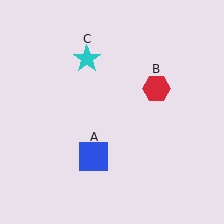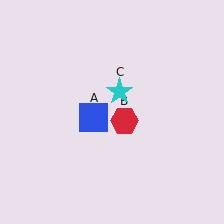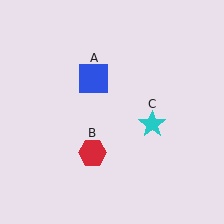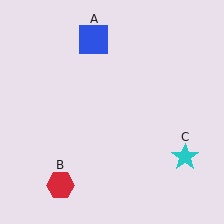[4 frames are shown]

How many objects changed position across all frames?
3 objects changed position: blue square (object A), red hexagon (object B), cyan star (object C).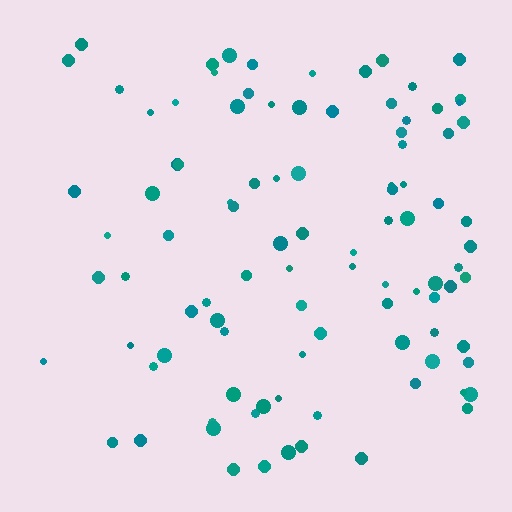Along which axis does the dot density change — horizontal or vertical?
Horizontal.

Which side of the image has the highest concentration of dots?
The right.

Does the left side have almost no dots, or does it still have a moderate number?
Still a moderate number, just noticeably fewer than the right.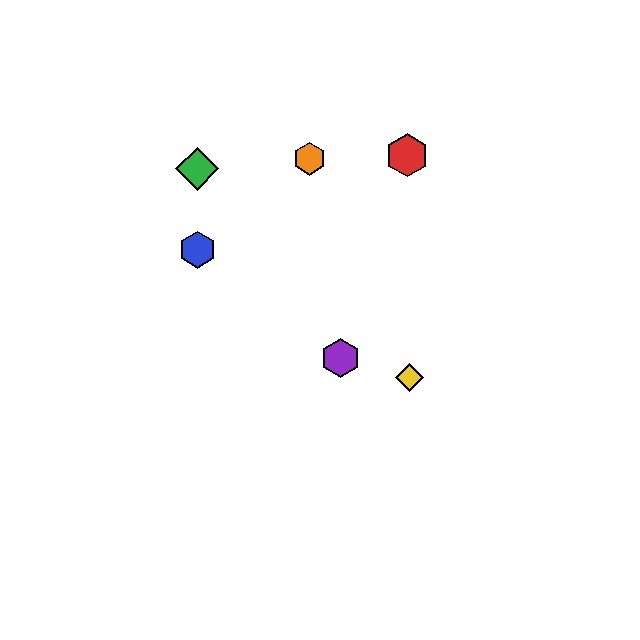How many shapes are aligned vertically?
2 shapes (the blue hexagon, the green diamond) are aligned vertically.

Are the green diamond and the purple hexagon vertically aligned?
No, the green diamond is at x≈197 and the purple hexagon is at x≈341.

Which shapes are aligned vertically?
The blue hexagon, the green diamond are aligned vertically.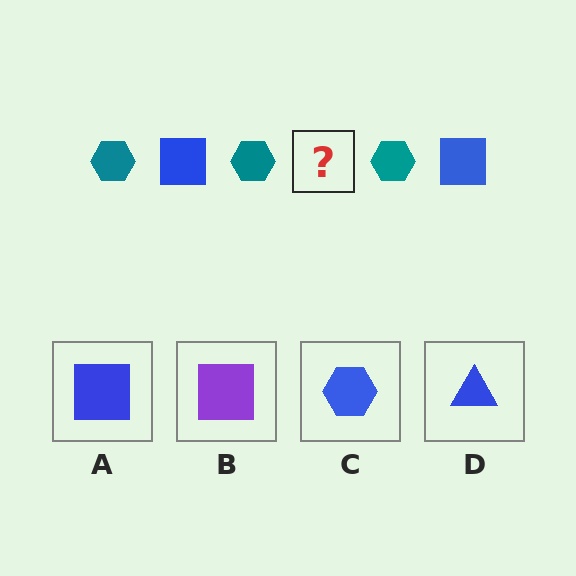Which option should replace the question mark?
Option A.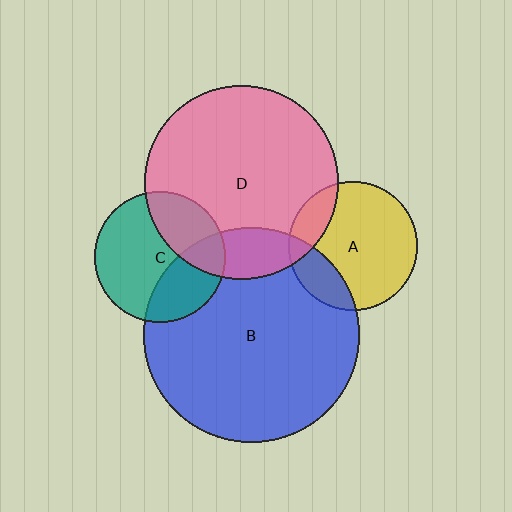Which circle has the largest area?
Circle B (blue).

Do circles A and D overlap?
Yes.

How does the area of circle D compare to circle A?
Approximately 2.3 times.